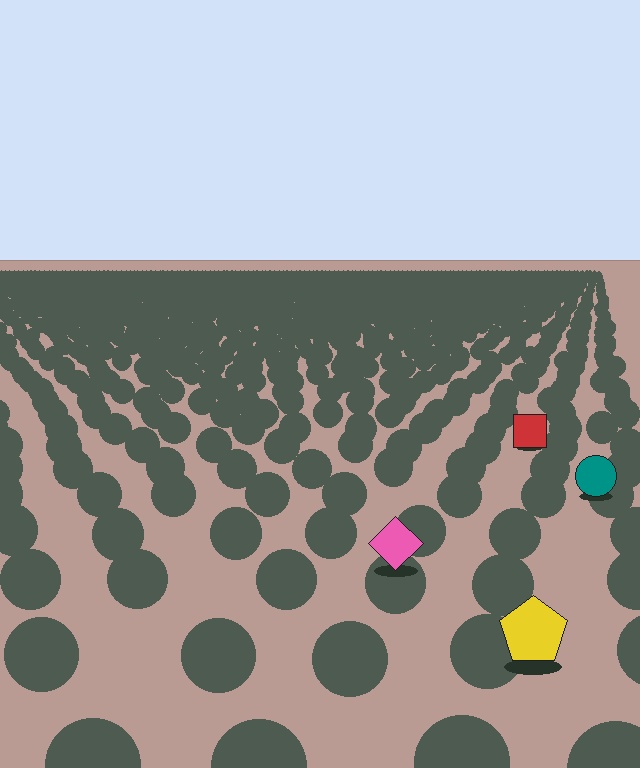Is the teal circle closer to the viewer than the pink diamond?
No. The pink diamond is closer — you can tell from the texture gradient: the ground texture is coarser near it.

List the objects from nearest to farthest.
From nearest to farthest: the yellow pentagon, the pink diamond, the teal circle, the red square.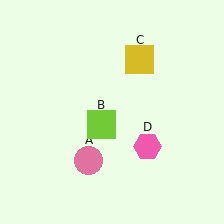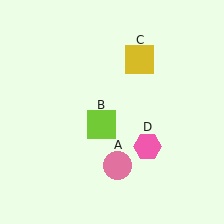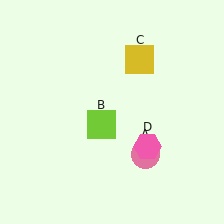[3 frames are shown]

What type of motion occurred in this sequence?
The pink circle (object A) rotated counterclockwise around the center of the scene.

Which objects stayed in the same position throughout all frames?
Lime square (object B) and yellow square (object C) and pink hexagon (object D) remained stationary.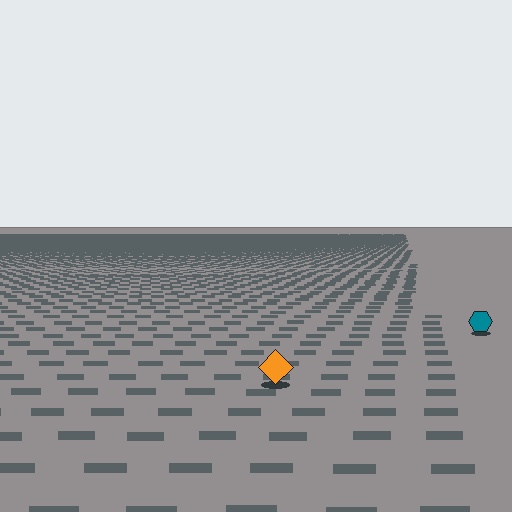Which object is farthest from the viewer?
The teal hexagon is farthest from the viewer. It appears smaller and the ground texture around it is denser.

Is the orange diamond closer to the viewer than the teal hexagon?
Yes. The orange diamond is closer — you can tell from the texture gradient: the ground texture is coarser near it.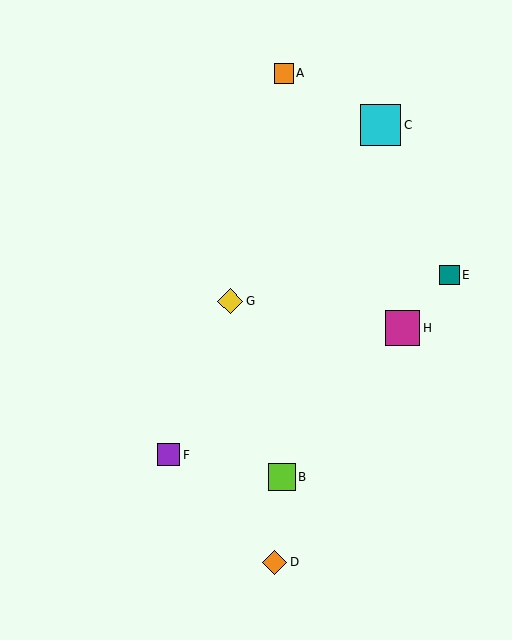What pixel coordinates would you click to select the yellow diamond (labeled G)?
Click at (230, 301) to select the yellow diamond G.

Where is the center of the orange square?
The center of the orange square is at (284, 73).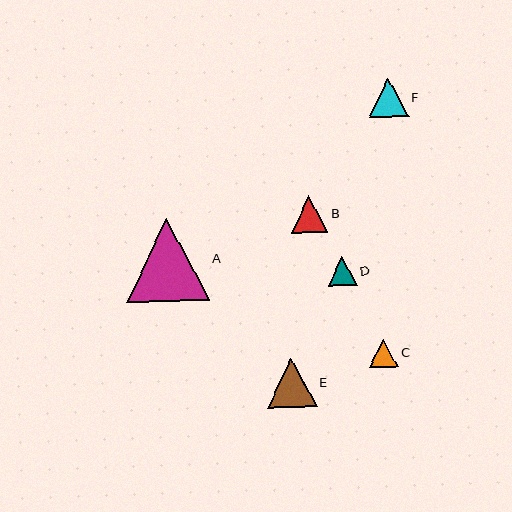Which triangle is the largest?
Triangle A is the largest with a size of approximately 83 pixels.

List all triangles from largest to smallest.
From largest to smallest: A, E, F, B, D, C.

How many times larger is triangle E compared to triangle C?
Triangle E is approximately 1.7 times the size of triangle C.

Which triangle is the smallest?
Triangle C is the smallest with a size of approximately 29 pixels.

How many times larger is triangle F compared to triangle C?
Triangle F is approximately 1.4 times the size of triangle C.